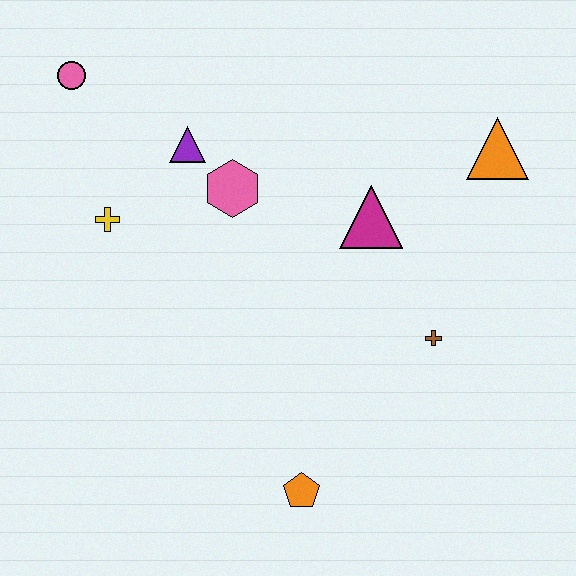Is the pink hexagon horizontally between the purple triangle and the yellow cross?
No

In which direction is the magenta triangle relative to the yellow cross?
The magenta triangle is to the right of the yellow cross.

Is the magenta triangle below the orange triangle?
Yes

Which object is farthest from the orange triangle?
The pink circle is farthest from the orange triangle.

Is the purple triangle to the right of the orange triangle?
No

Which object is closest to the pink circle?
The purple triangle is closest to the pink circle.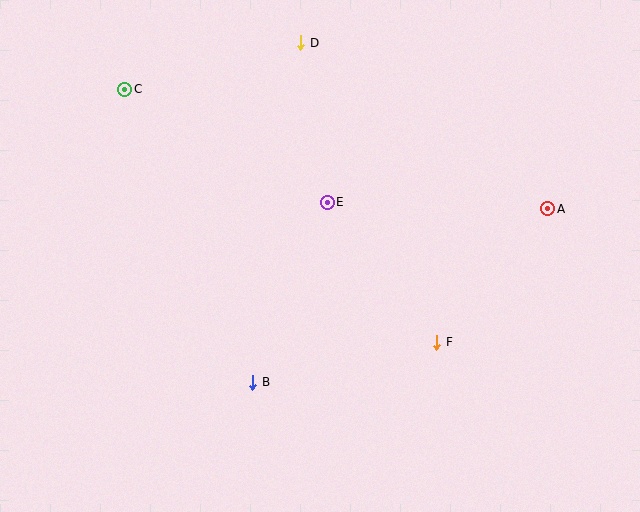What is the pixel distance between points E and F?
The distance between E and F is 178 pixels.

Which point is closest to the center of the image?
Point E at (327, 202) is closest to the center.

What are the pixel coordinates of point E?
Point E is at (327, 202).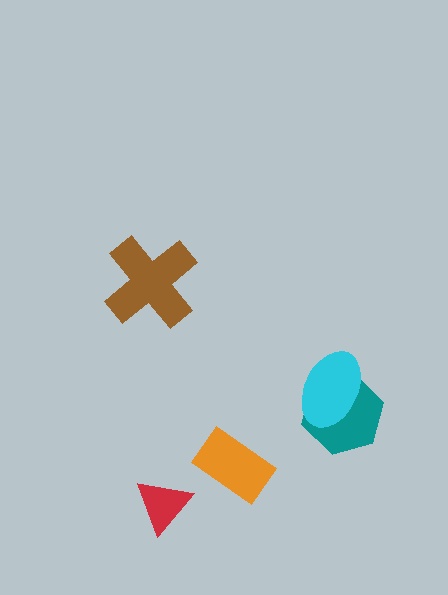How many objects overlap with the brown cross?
0 objects overlap with the brown cross.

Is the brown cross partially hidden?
No, no other shape covers it.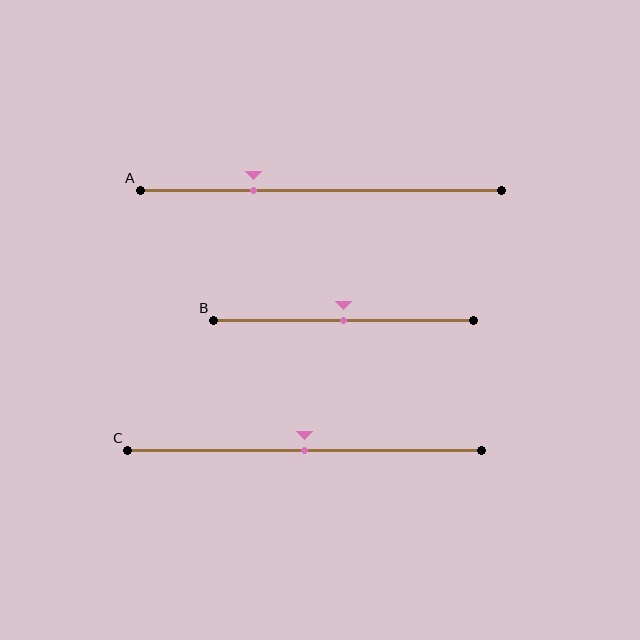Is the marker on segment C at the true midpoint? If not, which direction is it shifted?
Yes, the marker on segment C is at the true midpoint.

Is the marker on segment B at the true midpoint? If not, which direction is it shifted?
Yes, the marker on segment B is at the true midpoint.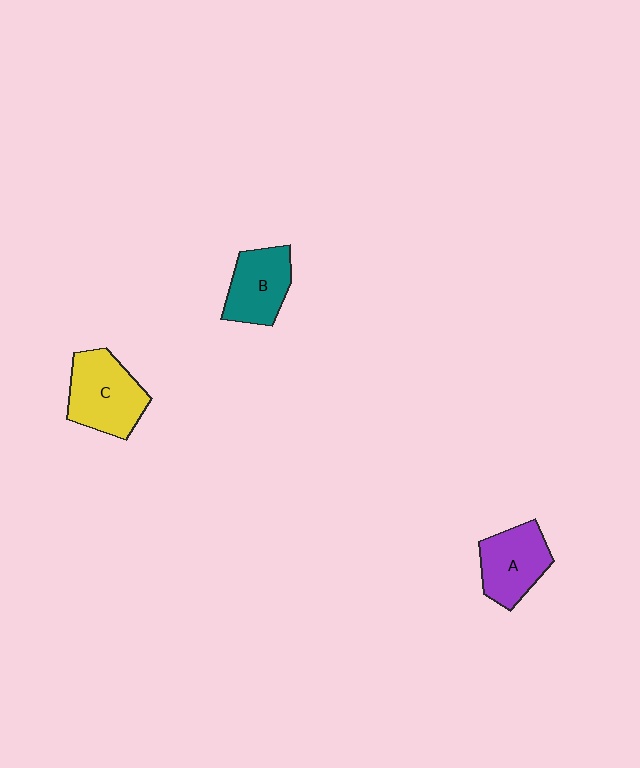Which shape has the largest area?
Shape C (yellow).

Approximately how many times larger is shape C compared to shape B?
Approximately 1.3 times.